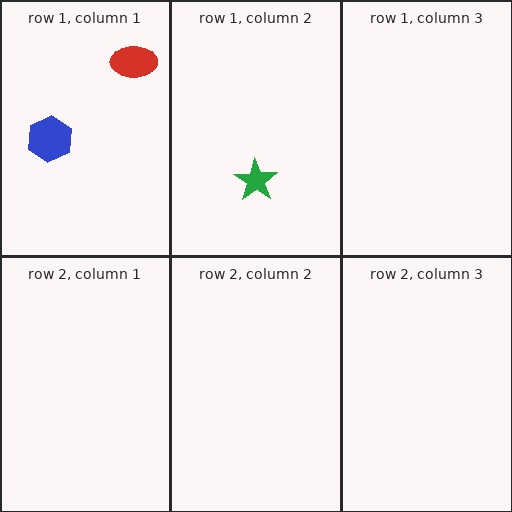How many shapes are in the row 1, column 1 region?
2.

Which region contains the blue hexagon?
The row 1, column 1 region.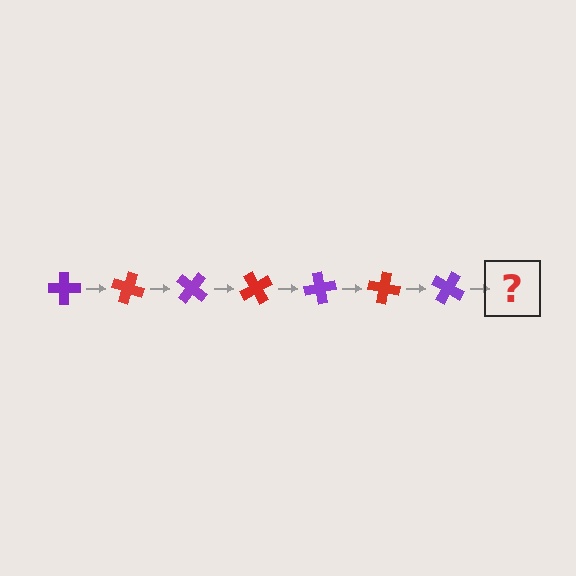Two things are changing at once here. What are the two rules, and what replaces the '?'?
The two rules are that it rotates 20 degrees each step and the color cycles through purple and red. The '?' should be a red cross, rotated 140 degrees from the start.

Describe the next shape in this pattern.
It should be a red cross, rotated 140 degrees from the start.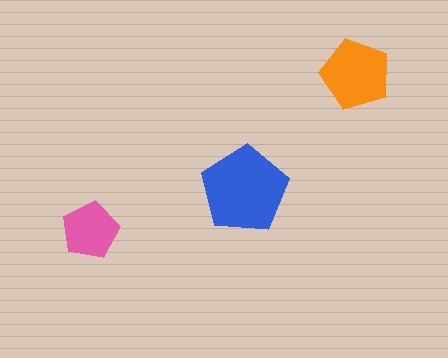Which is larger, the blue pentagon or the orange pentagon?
The blue one.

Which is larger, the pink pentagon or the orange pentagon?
The orange one.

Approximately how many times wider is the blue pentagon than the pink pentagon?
About 1.5 times wider.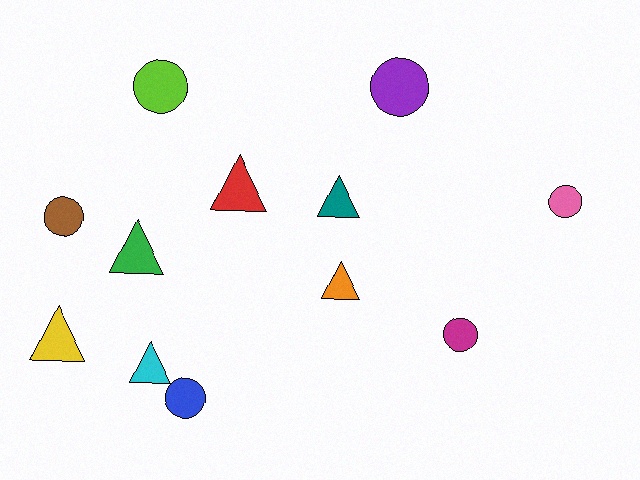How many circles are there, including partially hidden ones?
There are 6 circles.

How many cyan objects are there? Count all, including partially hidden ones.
There is 1 cyan object.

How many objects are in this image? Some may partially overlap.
There are 12 objects.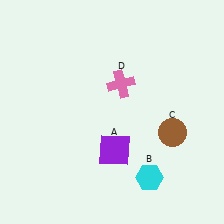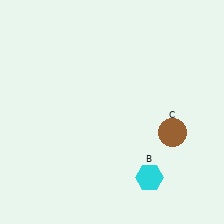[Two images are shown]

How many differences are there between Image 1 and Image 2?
There are 2 differences between the two images.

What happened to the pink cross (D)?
The pink cross (D) was removed in Image 2. It was in the top-right area of Image 1.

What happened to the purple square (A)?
The purple square (A) was removed in Image 2. It was in the bottom-right area of Image 1.